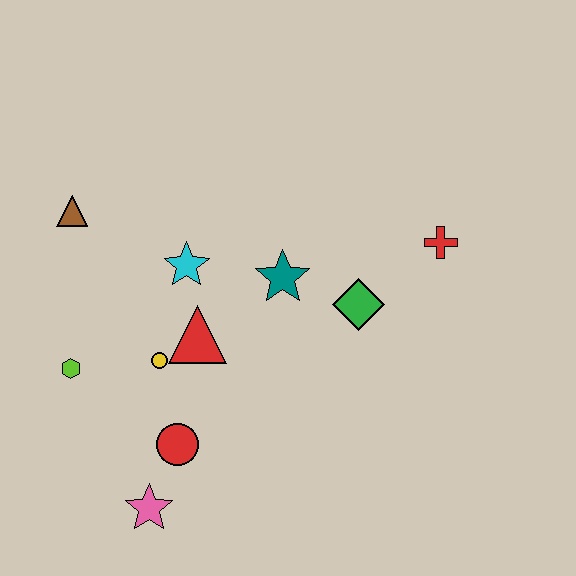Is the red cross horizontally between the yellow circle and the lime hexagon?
No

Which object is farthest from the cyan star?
The red cross is farthest from the cyan star.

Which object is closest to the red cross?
The green diamond is closest to the red cross.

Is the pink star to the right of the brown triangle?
Yes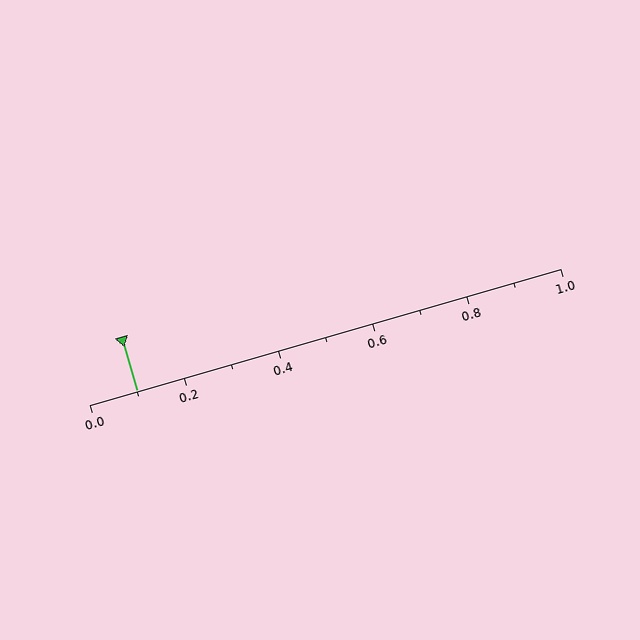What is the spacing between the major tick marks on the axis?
The major ticks are spaced 0.2 apart.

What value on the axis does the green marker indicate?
The marker indicates approximately 0.1.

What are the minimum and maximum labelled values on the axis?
The axis runs from 0.0 to 1.0.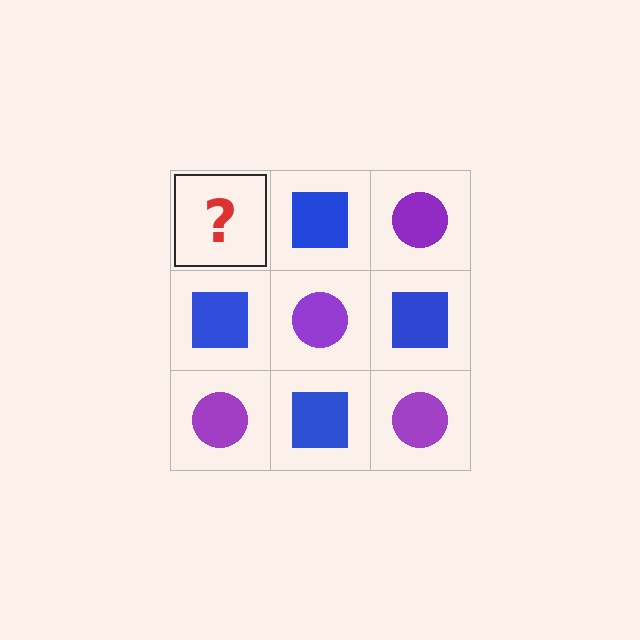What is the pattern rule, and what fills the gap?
The rule is that it alternates purple circle and blue square in a checkerboard pattern. The gap should be filled with a purple circle.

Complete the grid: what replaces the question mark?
The question mark should be replaced with a purple circle.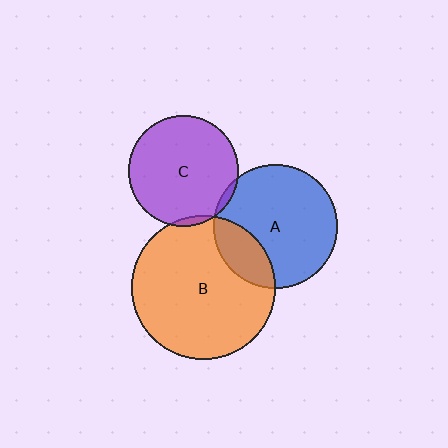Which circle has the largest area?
Circle B (orange).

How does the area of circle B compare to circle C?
Approximately 1.7 times.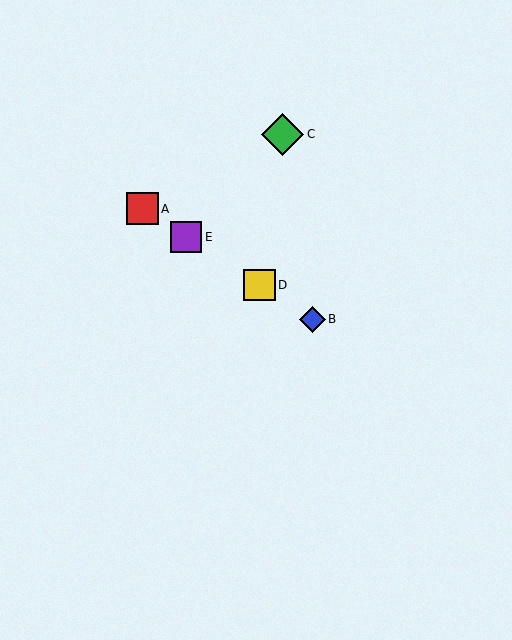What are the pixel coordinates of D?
Object D is at (260, 285).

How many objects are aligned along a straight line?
4 objects (A, B, D, E) are aligned along a straight line.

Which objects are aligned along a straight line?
Objects A, B, D, E are aligned along a straight line.